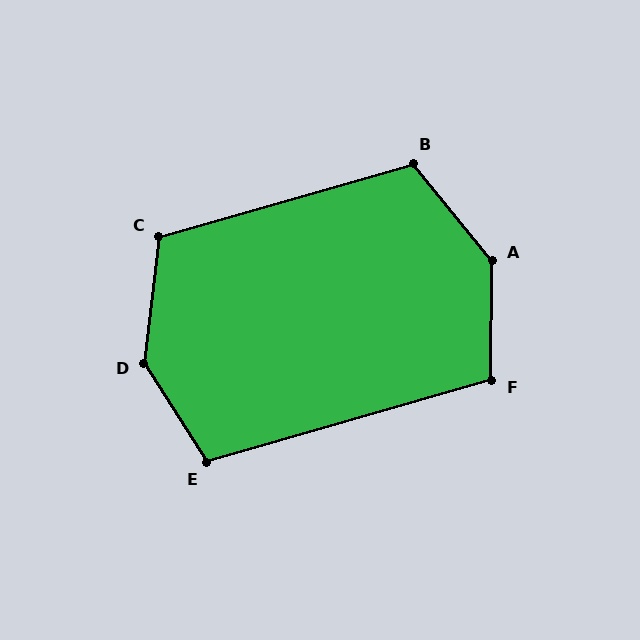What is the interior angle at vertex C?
Approximately 113 degrees (obtuse).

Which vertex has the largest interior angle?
A, at approximately 141 degrees.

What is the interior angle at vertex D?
Approximately 141 degrees (obtuse).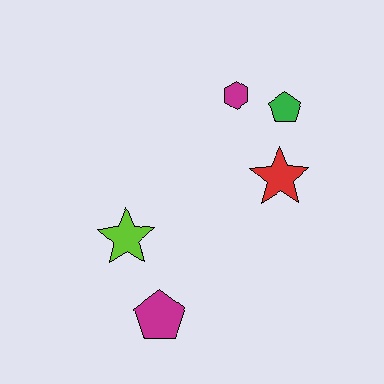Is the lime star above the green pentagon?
No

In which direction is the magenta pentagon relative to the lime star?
The magenta pentagon is below the lime star.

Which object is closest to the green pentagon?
The magenta hexagon is closest to the green pentagon.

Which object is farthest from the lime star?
The green pentagon is farthest from the lime star.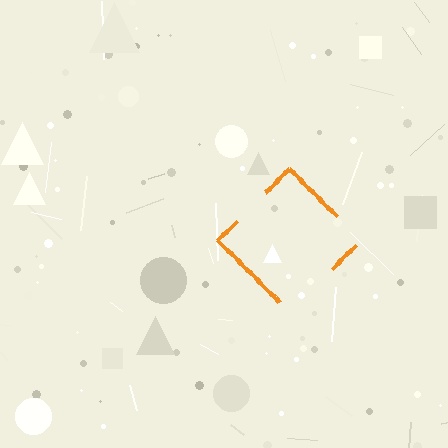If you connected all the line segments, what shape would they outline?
They would outline a diamond.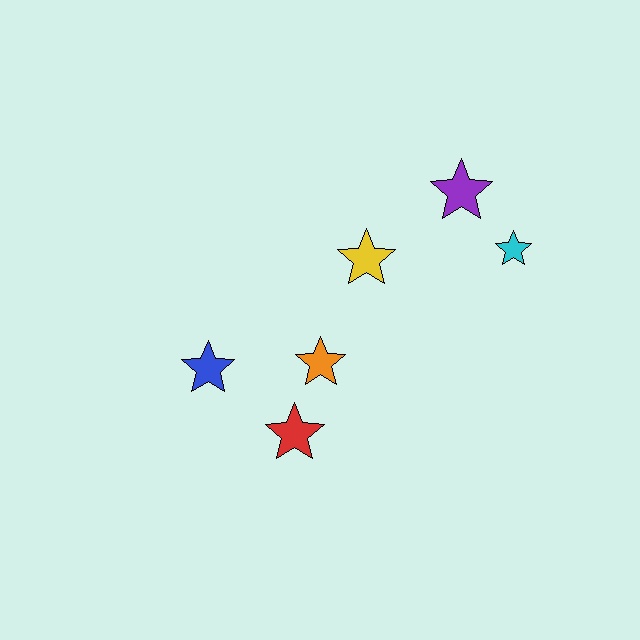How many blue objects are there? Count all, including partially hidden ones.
There is 1 blue object.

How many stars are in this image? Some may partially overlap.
There are 6 stars.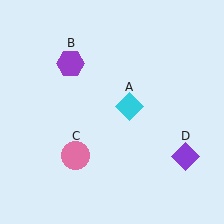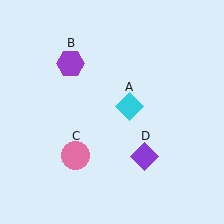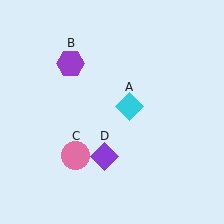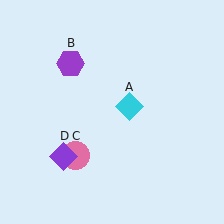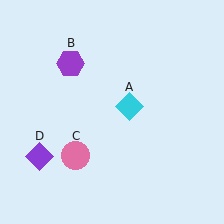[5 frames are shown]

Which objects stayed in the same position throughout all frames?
Cyan diamond (object A) and purple hexagon (object B) and pink circle (object C) remained stationary.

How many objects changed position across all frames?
1 object changed position: purple diamond (object D).